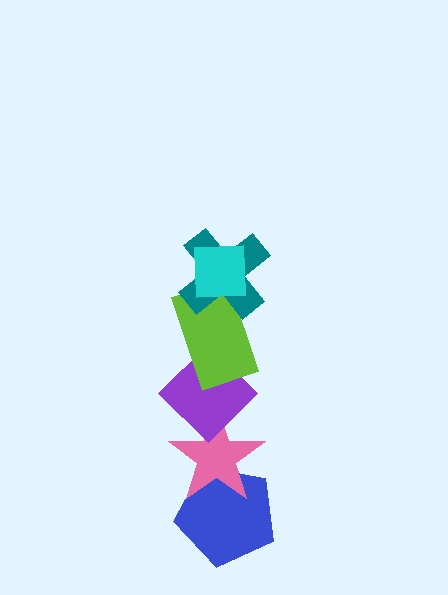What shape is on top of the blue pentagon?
The pink star is on top of the blue pentagon.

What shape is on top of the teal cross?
The cyan square is on top of the teal cross.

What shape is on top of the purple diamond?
The lime rectangle is on top of the purple diamond.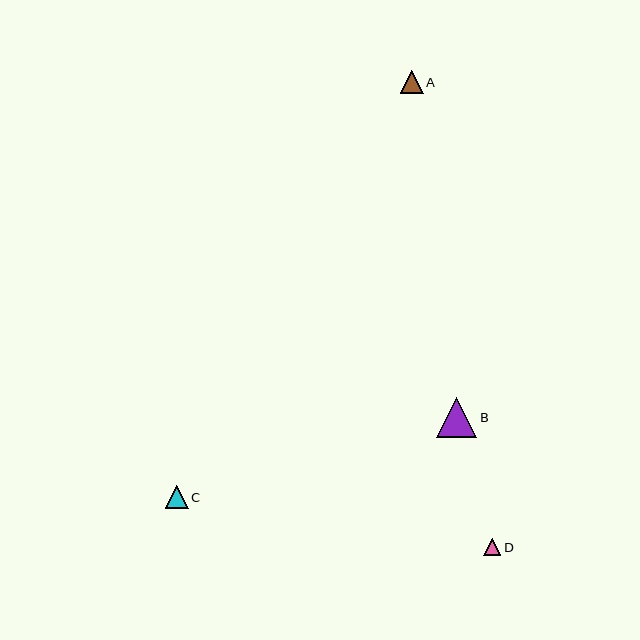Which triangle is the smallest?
Triangle D is the smallest with a size of approximately 17 pixels.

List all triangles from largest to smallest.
From largest to smallest: B, C, A, D.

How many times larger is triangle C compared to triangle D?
Triangle C is approximately 1.3 times the size of triangle D.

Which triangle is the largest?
Triangle B is the largest with a size of approximately 40 pixels.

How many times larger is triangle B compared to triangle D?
Triangle B is approximately 2.3 times the size of triangle D.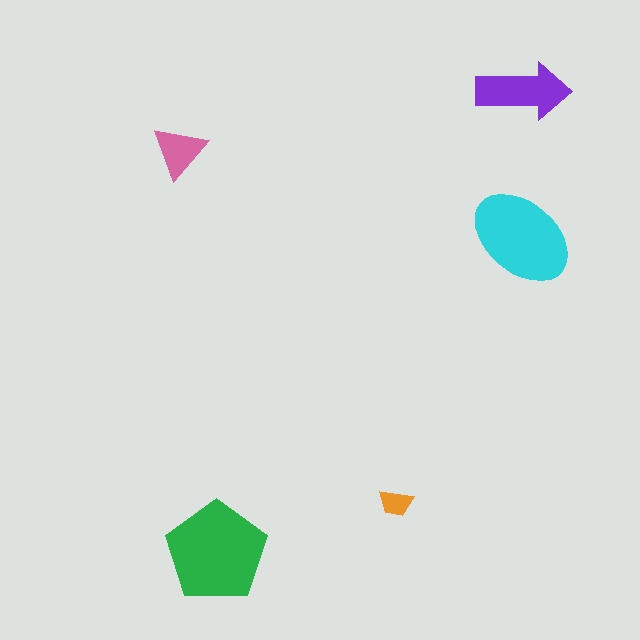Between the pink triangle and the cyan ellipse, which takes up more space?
The cyan ellipse.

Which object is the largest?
The green pentagon.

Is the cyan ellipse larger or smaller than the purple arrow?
Larger.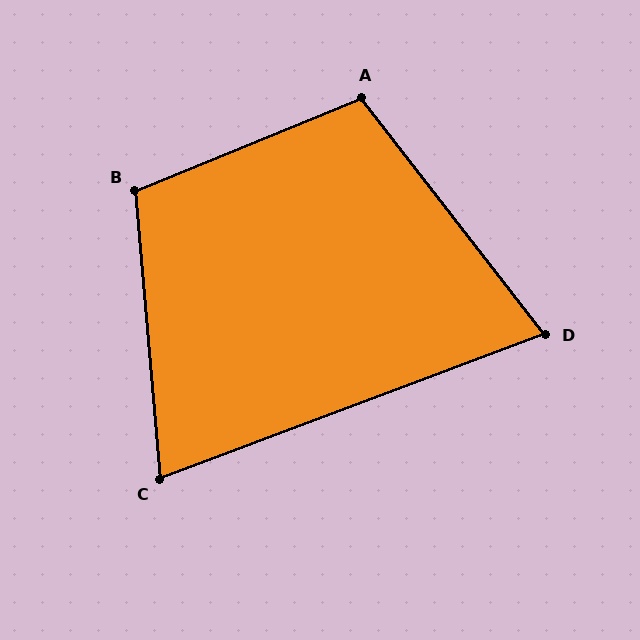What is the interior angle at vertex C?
Approximately 74 degrees (acute).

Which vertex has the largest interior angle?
B, at approximately 107 degrees.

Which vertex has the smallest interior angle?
D, at approximately 73 degrees.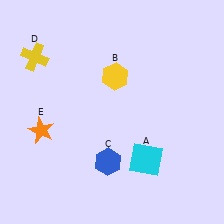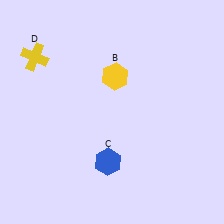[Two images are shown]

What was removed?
The cyan square (A), the orange star (E) were removed in Image 2.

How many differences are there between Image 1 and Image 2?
There are 2 differences between the two images.